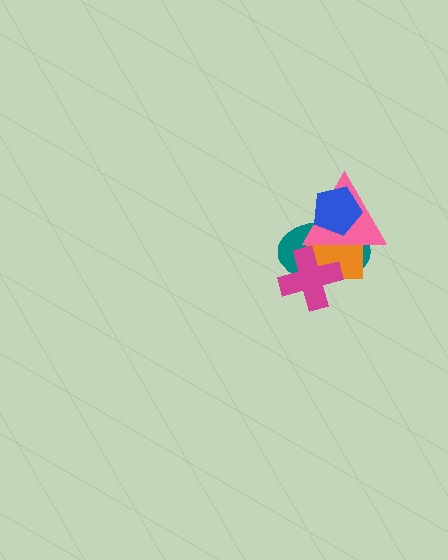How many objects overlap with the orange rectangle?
3 objects overlap with the orange rectangle.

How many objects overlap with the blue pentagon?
2 objects overlap with the blue pentagon.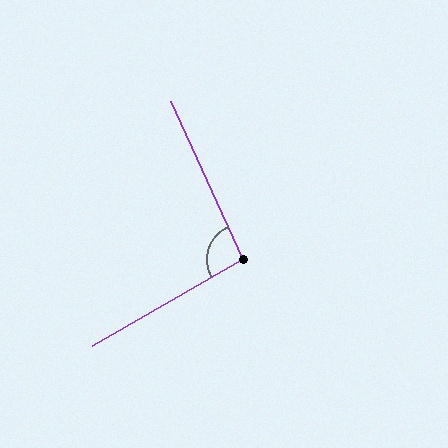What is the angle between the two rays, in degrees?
Approximately 96 degrees.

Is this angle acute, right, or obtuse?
It is obtuse.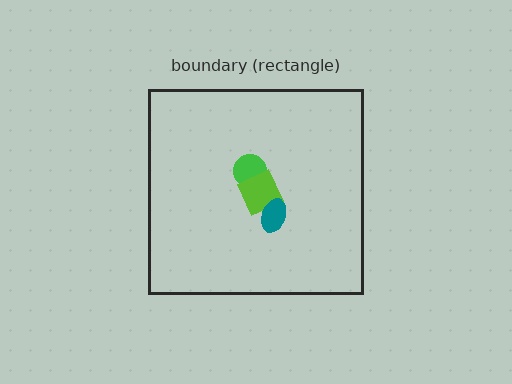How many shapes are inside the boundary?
3 inside, 0 outside.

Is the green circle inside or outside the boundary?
Inside.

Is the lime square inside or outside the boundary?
Inside.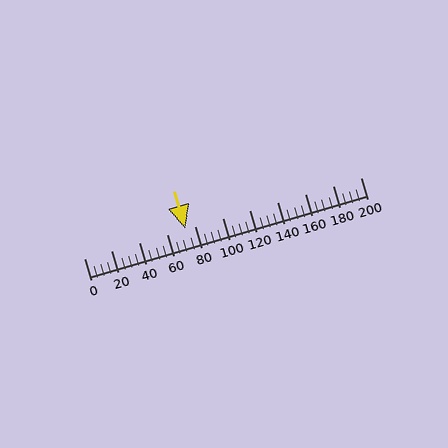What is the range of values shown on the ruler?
The ruler shows values from 0 to 200.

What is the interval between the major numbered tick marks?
The major tick marks are spaced 20 units apart.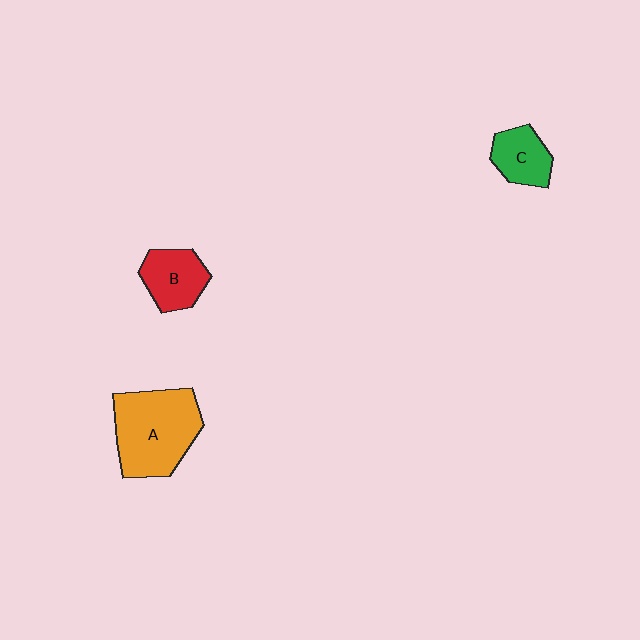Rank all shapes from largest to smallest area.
From largest to smallest: A (orange), B (red), C (green).